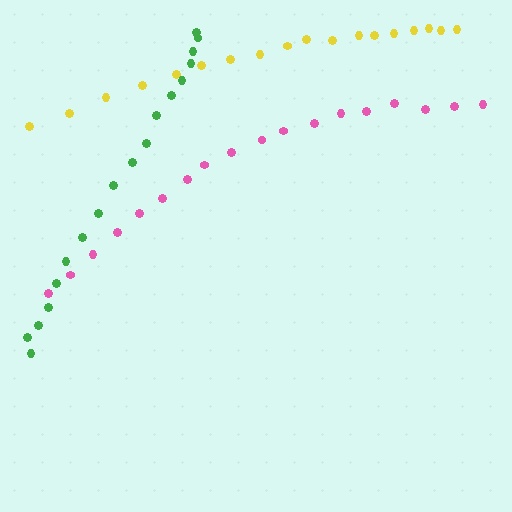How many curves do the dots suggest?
There are 3 distinct paths.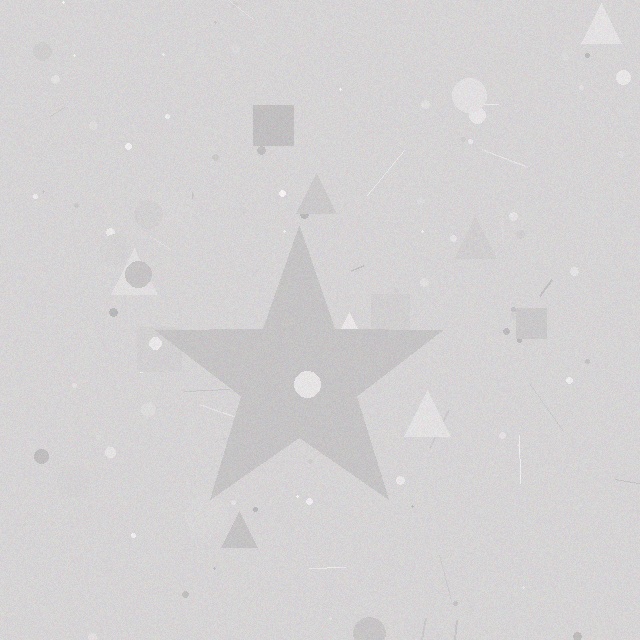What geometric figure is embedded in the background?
A star is embedded in the background.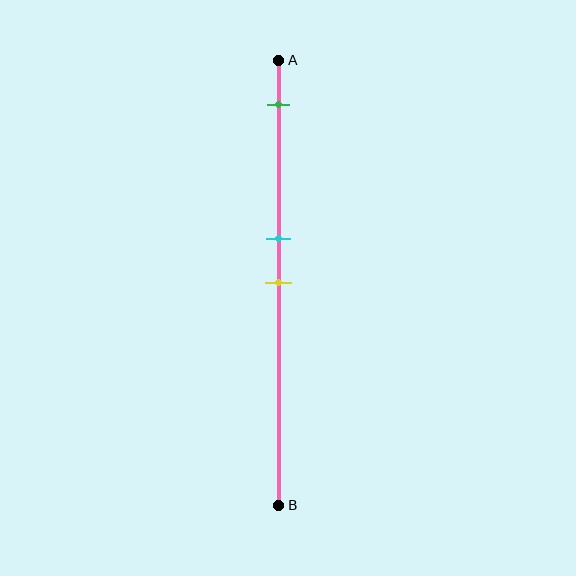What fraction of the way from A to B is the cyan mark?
The cyan mark is approximately 40% (0.4) of the way from A to B.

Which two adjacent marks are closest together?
The cyan and yellow marks are the closest adjacent pair.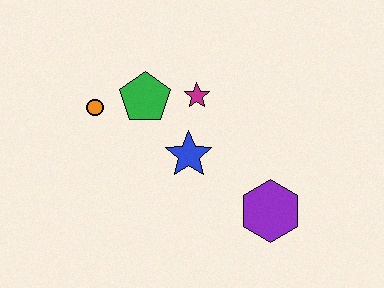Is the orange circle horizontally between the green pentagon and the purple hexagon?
No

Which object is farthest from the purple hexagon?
The orange circle is farthest from the purple hexagon.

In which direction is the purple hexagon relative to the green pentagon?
The purple hexagon is to the right of the green pentagon.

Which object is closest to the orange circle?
The green pentagon is closest to the orange circle.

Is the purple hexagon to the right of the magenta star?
Yes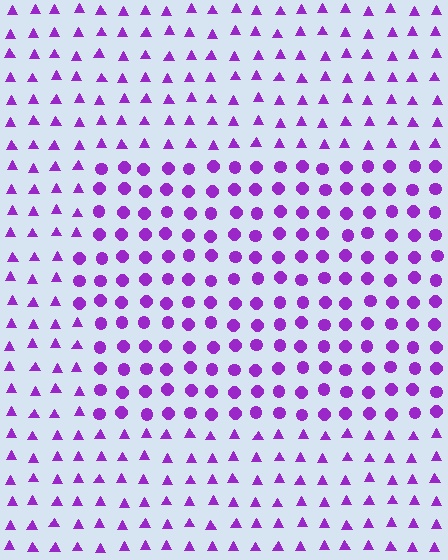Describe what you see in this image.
The image is filled with small purple elements arranged in a uniform grid. A rectangle-shaped region contains circles, while the surrounding area contains triangles. The boundary is defined purely by the change in element shape.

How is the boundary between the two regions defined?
The boundary is defined by a change in element shape: circles inside vs. triangles outside. All elements share the same color and spacing.